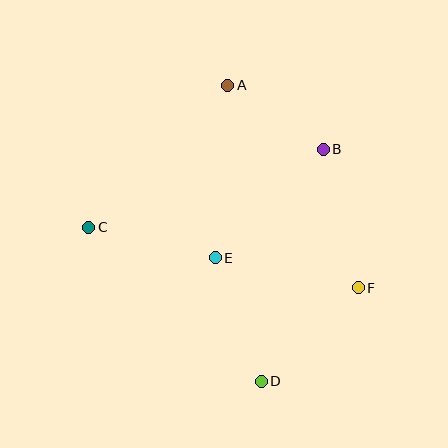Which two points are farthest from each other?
Points A and D are farthest from each other.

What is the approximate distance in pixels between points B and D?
The distance between B and D is approximately 240 pixels.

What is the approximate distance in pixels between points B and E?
The distance between B and E is approximately 153 pixels.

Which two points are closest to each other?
Points A and B are closest to each other.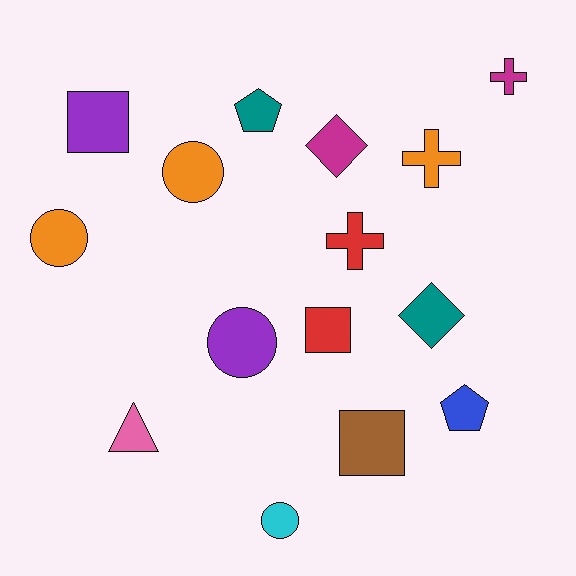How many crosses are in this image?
There are 3 crosses.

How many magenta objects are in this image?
There are 2 magenta objects.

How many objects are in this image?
There are 15 objects.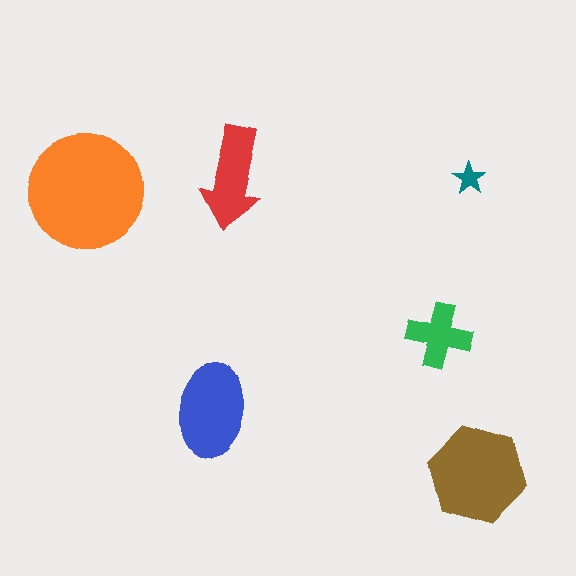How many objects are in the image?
There are 6 objects in the image.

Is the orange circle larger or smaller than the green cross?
Larger.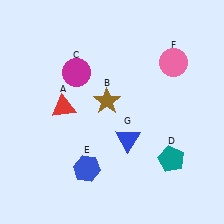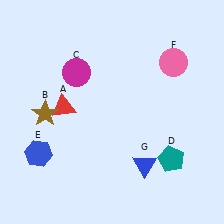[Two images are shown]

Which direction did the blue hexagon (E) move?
The blue hexagon (E) moved left.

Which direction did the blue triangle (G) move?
The blue triangle (G) moved down.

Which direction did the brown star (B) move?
The brown star (B) moved left.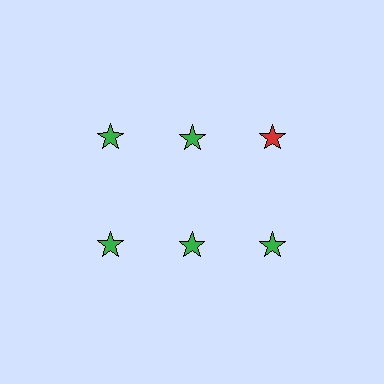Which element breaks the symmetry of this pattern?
The red star in the top row, center column breaks the symmetry. All other shapes are green stars.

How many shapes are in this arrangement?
There are 6 shapes arranged in a grid pattern.